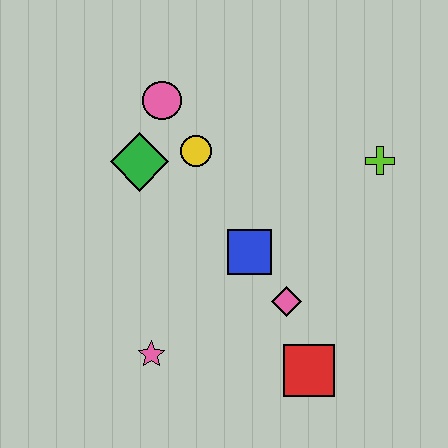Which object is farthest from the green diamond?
The red square is farthest from the green diamond.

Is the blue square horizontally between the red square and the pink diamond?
No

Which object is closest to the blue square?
The pink diamond is closest to the blue square.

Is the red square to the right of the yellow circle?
Yes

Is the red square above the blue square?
No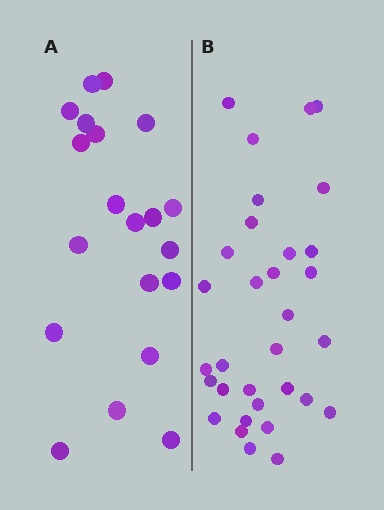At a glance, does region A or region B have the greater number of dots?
Region B (the right region) has more dots.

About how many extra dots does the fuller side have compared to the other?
Region B has roughly 12 or so more dots than region A.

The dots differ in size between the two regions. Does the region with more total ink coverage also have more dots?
No. Region A has more total ink coverage because its dots are larger, but region B actually contains more individual dots. Total area can be misleading — the number of items is what matters here.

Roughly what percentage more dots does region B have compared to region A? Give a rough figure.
About 60% more.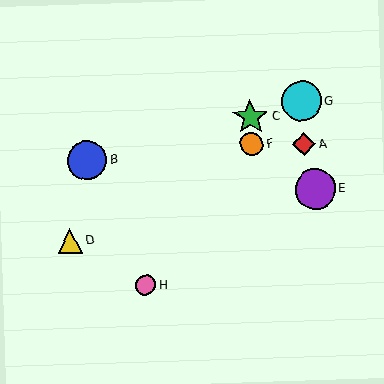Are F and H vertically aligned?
No, F is at x≈251 and H is at x≈146.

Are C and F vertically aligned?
Yes, both are at x≈251.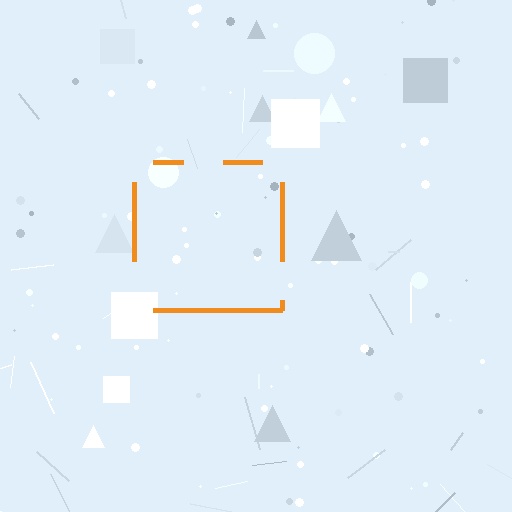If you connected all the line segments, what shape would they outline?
They would outline a square.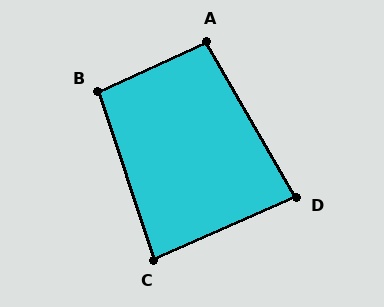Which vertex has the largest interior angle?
B, at approximately 96 degrees.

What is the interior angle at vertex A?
Approximately 95 degrees (obtuse).